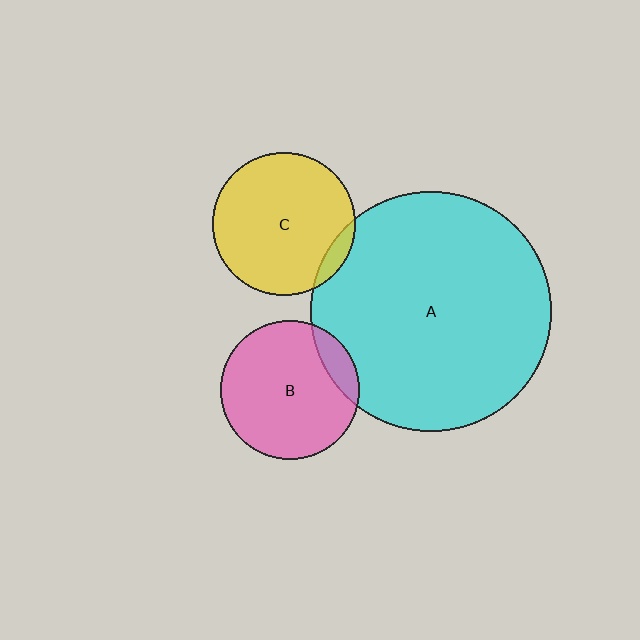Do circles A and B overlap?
Yes.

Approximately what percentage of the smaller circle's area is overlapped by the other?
Approximately 10%.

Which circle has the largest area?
Circle A (cyan).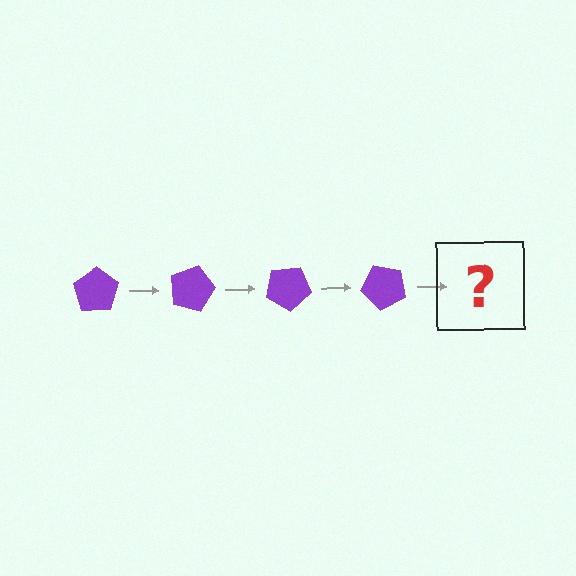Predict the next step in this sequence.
The next step is a purple pentagon rotated 60 degrees.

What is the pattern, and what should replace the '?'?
The pattern is that the pentagon rotates 15 degrees each step. The '?' should be a purple pentagon rotated 60 degrees.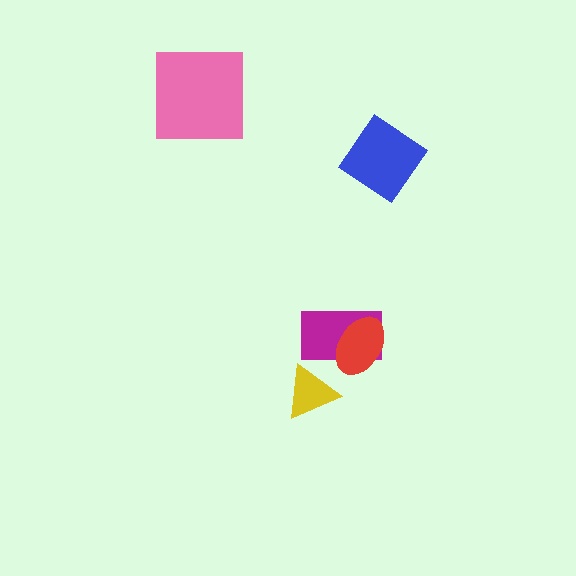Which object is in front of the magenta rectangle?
The red ellipse is in front of the magenta rectangle.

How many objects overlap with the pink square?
0 objects overlap with the pink square.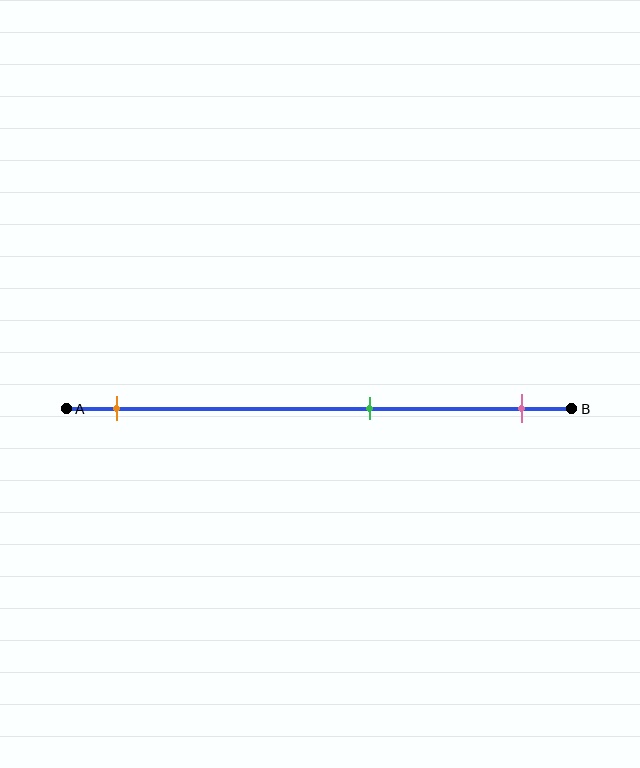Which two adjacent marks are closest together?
The green and pink marks are the closest adjacent pair.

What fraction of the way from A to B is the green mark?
The green mark is approximately 60% (0.6) of the way from A to B.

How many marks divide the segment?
There are 3 marks dividing the segment.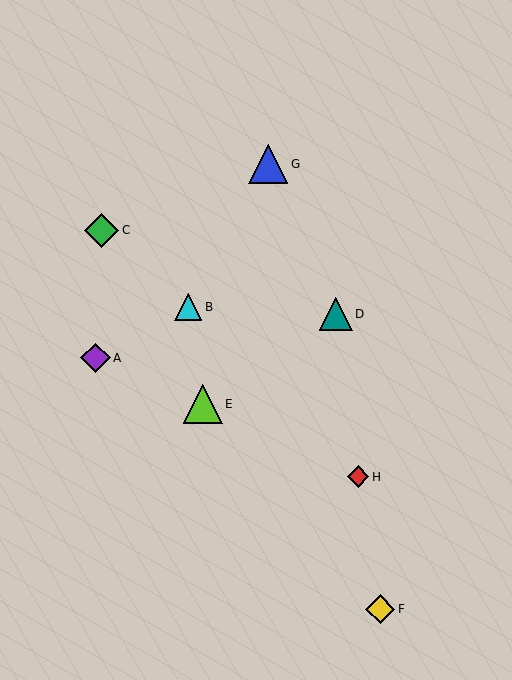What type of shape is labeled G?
Shape G is a blue triangle.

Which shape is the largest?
The lime triangle (labeled E) is the largest.